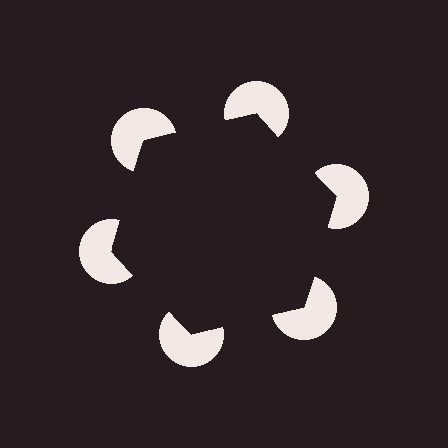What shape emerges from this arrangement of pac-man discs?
An illusory hexagon — its edges are inferred from the aligned wedge cuts in the pac-man discs, not physically drawn.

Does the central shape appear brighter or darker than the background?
It typically appears slightly darker than the background, even though no actual brightness change is drawn.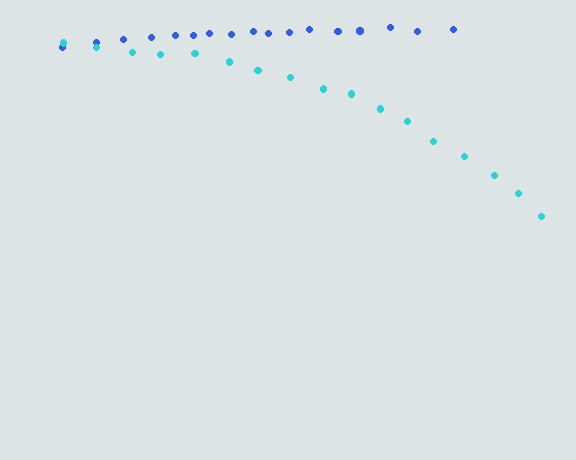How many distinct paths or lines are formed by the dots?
There are 2 distinct paths.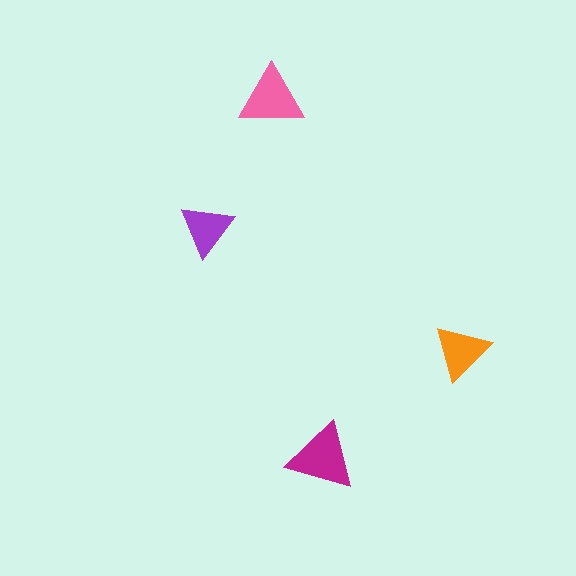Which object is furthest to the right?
The orange triangle is rightmost.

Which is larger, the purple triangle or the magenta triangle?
The magenta one.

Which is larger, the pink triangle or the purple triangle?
The pink one.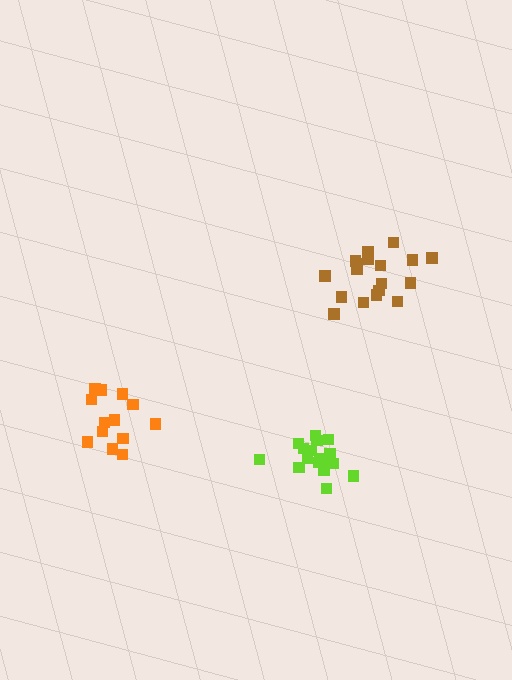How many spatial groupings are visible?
There are 3 spatial groupings.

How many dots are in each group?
Group 1: 17 dots, Group 2: 18 dots, Group 3: 13 dots (48 total).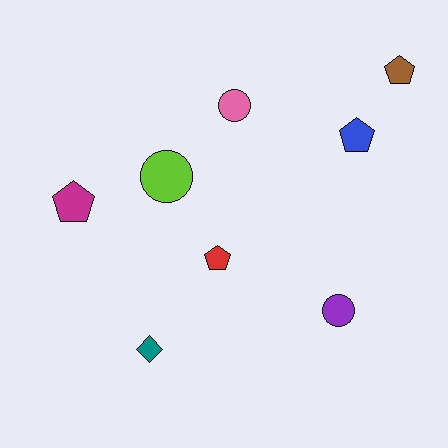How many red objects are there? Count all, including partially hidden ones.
There is 1 red object.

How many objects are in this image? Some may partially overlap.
There are 8 objects.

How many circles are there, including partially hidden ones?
There are 3 circles.